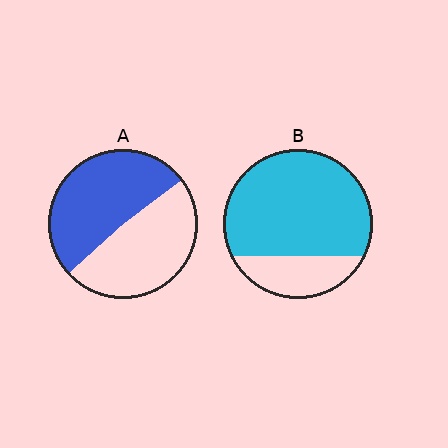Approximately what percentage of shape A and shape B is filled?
A is approximately 50% and B is approximately 75%.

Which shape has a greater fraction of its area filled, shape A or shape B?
Shape B.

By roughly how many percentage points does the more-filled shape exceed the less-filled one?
By roughly 25 percentage points (B over A).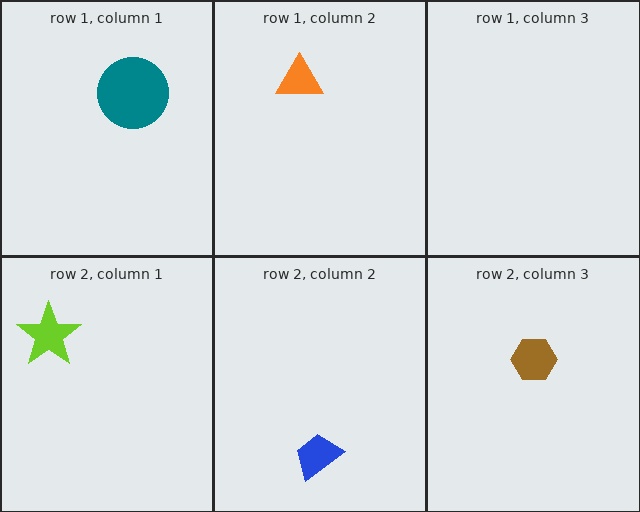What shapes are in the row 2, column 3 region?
The brown hexagon.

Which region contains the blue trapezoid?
The row 2, column 2 region.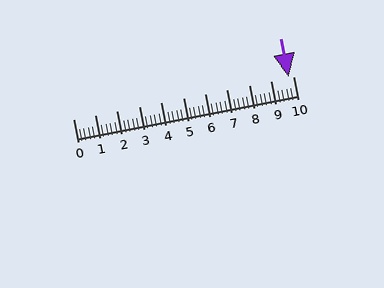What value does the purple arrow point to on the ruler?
The purple arrow points to approximately 9.8.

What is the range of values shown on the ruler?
The ruler shows values from 0 to 10.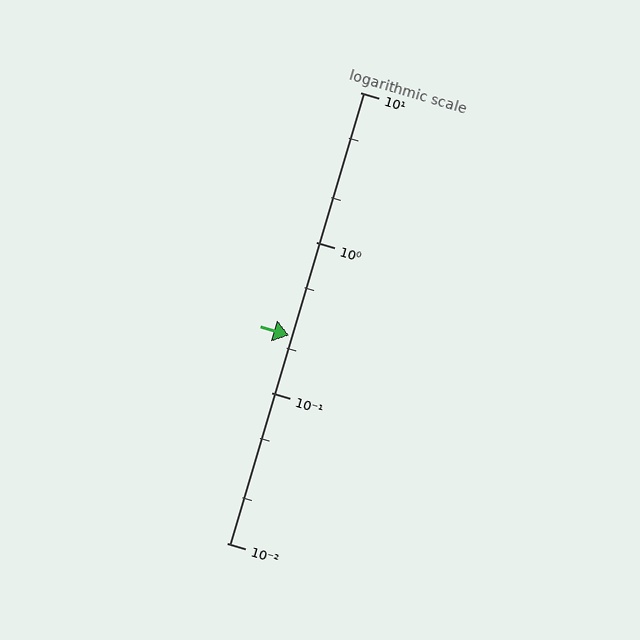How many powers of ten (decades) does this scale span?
The scale spans 3 decades, from 0.01 to 10.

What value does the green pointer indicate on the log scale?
The pointer indicates approximately 0.24.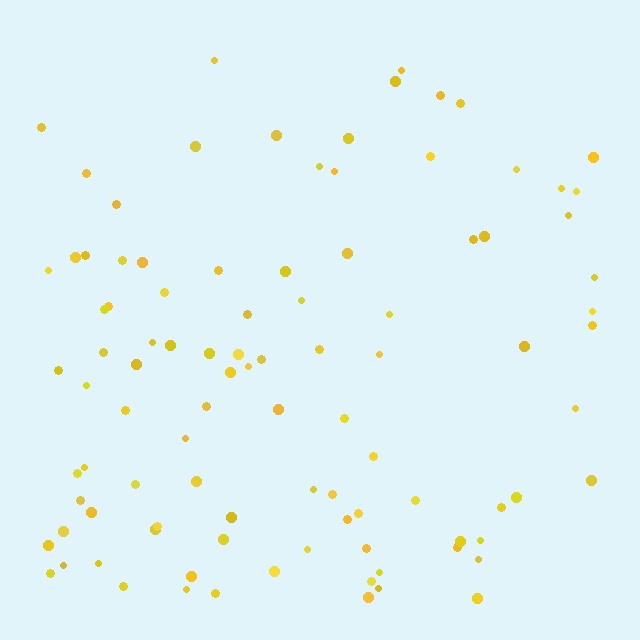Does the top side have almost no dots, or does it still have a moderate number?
Still a moderate number, just noticeably fewer than the bottom.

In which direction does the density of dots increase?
From top to bottom, with the bottom side densest.